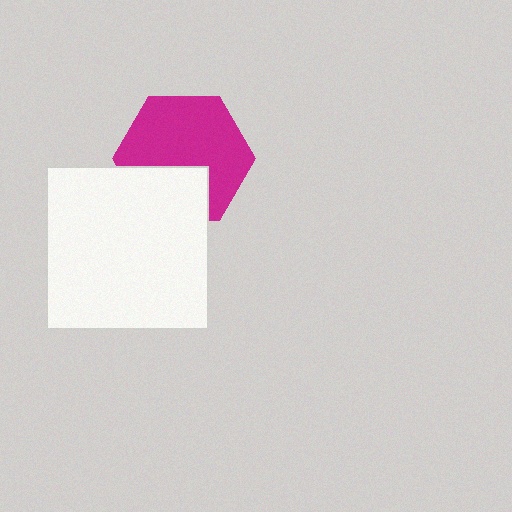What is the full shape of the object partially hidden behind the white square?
The partially hidden object is a magenta hexagon.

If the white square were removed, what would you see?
You would see the complete magenta hexagon.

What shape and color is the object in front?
The object in front is a white square.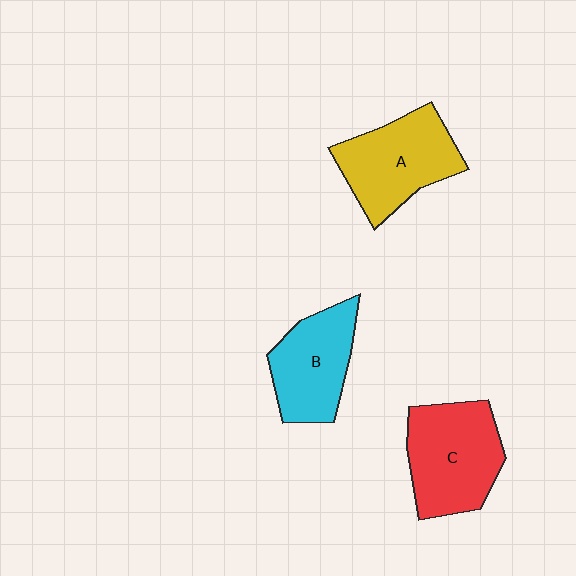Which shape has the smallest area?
Shape B (cyan).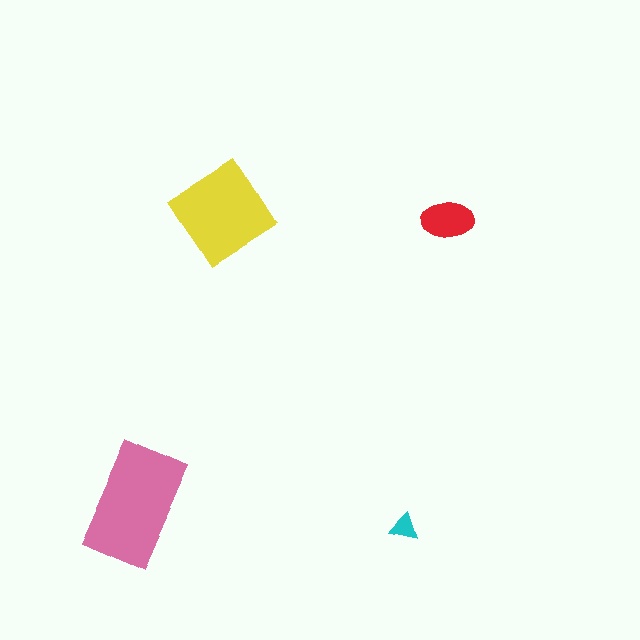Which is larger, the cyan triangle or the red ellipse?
The red ellipse.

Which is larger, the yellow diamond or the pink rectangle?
The pink rectangle.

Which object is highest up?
The yellow diamond is topmost.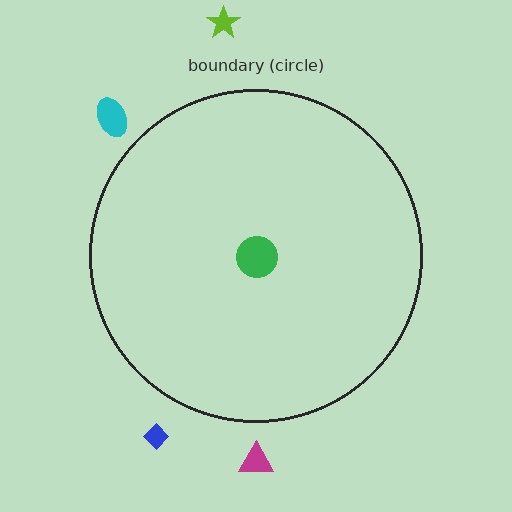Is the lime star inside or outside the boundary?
Outside.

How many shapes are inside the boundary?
1 inside, 4 outside.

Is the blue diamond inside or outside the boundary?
Outside.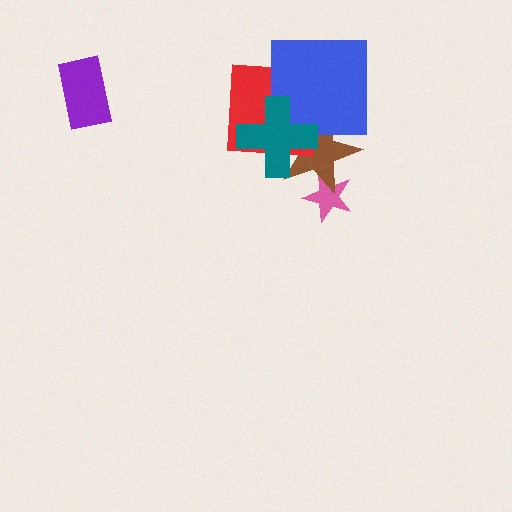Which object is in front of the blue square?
The teal cross is in front of the blue square.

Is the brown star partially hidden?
Yes, it is partially covered by another shape.